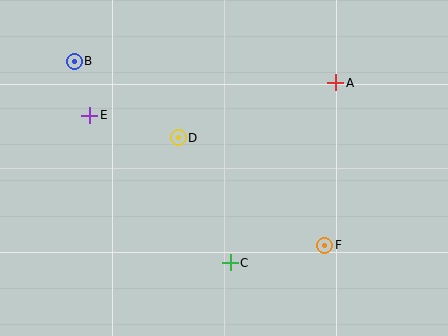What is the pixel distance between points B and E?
The distance between B and E is 56 pixels.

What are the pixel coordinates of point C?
Point C is at (230, 263).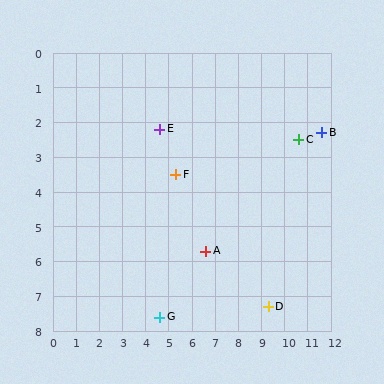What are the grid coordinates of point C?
Point C is at approximately (10.6, 2.5).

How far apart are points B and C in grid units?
Points B and C are about 1.0 grid units apart.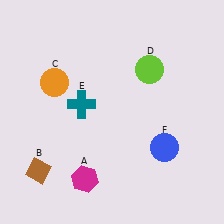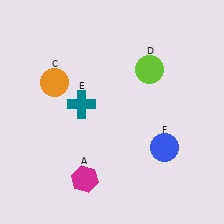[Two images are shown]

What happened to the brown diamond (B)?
The brown diamond (B) was removed in Image 2. It was in the bottom-left area of Image 1.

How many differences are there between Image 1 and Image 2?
There is 1 difference between the two images.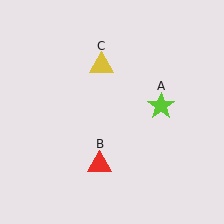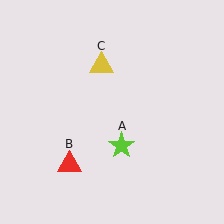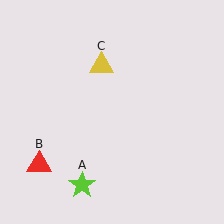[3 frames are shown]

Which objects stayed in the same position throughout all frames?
Yellow triangle (object C) remained stationary.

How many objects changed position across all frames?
2 objects changed position: lime star (object A), red triangle (object B).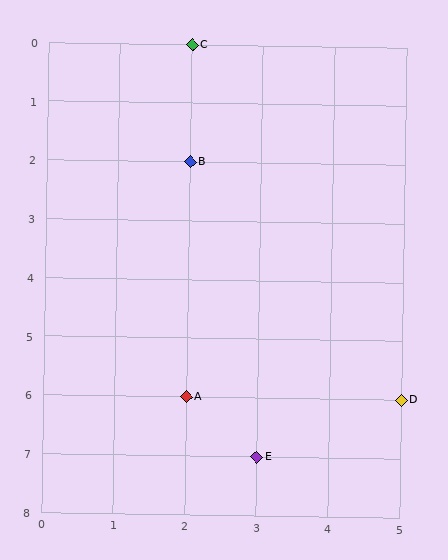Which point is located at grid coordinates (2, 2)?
Point B is at (2, 2).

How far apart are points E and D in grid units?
Points E and D are 2 columns and 1 row apart (about 2.2 grid units diagonally).